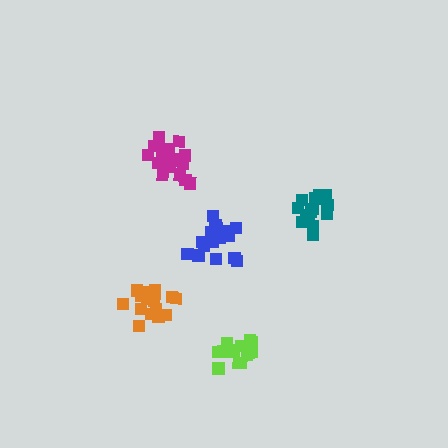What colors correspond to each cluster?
The clusters are colored: orange, lime, magenta, blue, teal.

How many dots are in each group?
Group 1: 18 dots, Group 2: 16 dots, Group 3: 21 dots, Group 4: 18 dots, Group 5: 15 dots (88 total).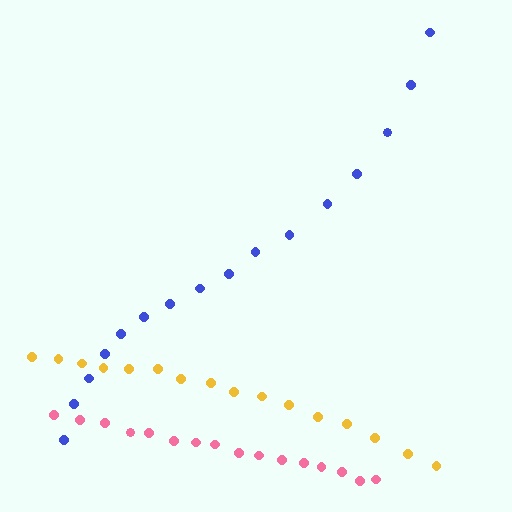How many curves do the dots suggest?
There are 3 distinct paths.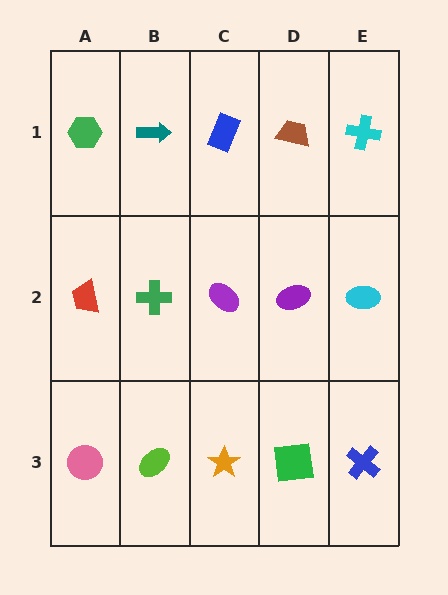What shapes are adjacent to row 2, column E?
A cyan cross (row 1, column E), a blue cross (row 3, column E), a purple ellipse (row 2, column D).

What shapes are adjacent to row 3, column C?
A purple ellipse (row 2, column C), a lime ellipse (row 3, column B), a green square (row 3, column D).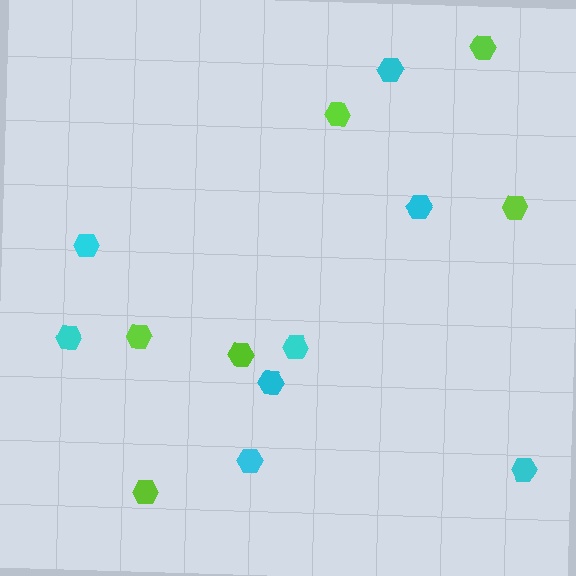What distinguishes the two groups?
There are 2 groups: one group of lime hexagons (6) and one group of cyan hexagons (8).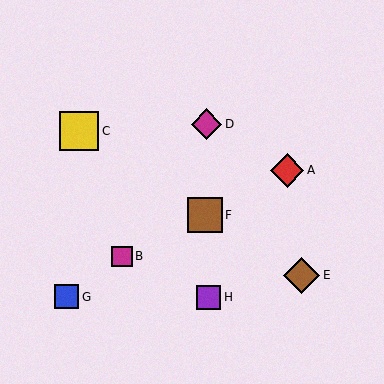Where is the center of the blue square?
The center of the blue square is at (67, 297).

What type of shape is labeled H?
Shape H is a purple square.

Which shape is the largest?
The yellow square (labeled C) is the largest.